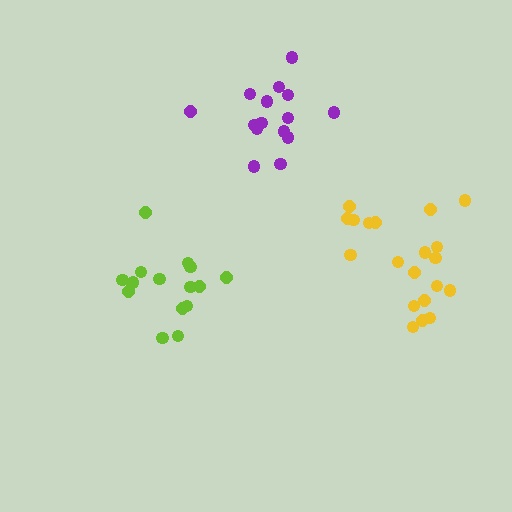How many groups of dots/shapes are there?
There are 3 groups.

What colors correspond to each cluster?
The clusters are colored: lime, purple, yellow.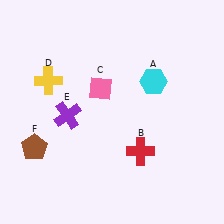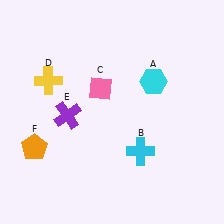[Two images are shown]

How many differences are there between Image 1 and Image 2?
There are 2 differences between the two images.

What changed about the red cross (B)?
In Image 1, B is red. In Image 2, it changed to cyan.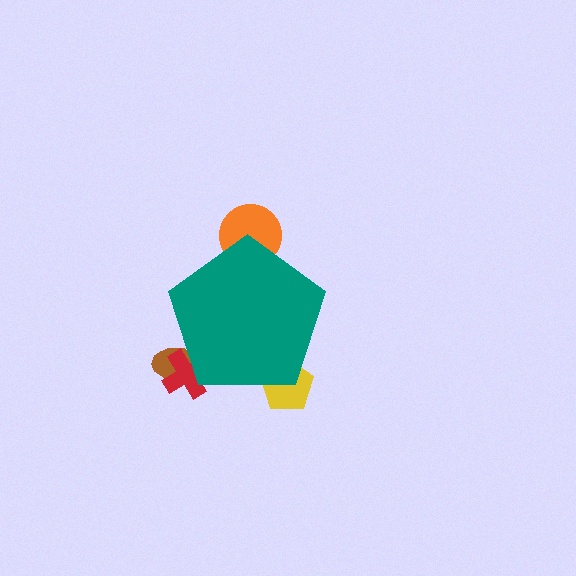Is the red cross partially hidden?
Yes, the red cross is partially hidden behind the teal pentagon.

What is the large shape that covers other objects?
A teal pentagon.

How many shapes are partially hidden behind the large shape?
4 shapes are partially hidden.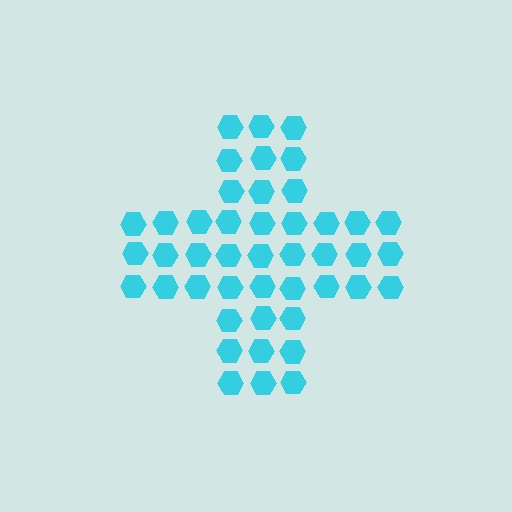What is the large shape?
The large shape is a cross.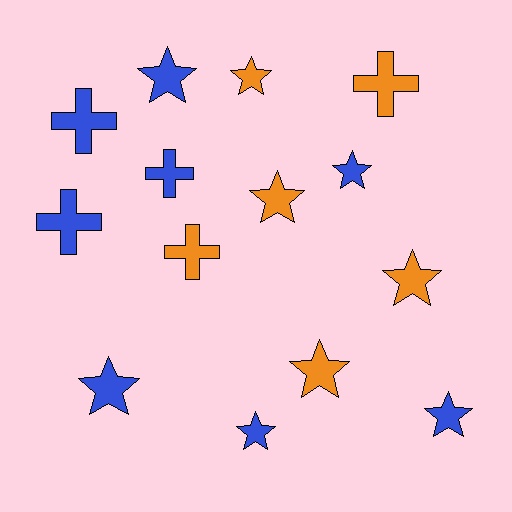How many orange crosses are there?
There are 2 orange crosses.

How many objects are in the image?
There are 14 objects.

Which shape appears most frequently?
Star, with 9 objects.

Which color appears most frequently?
Blue, with 8 objects.